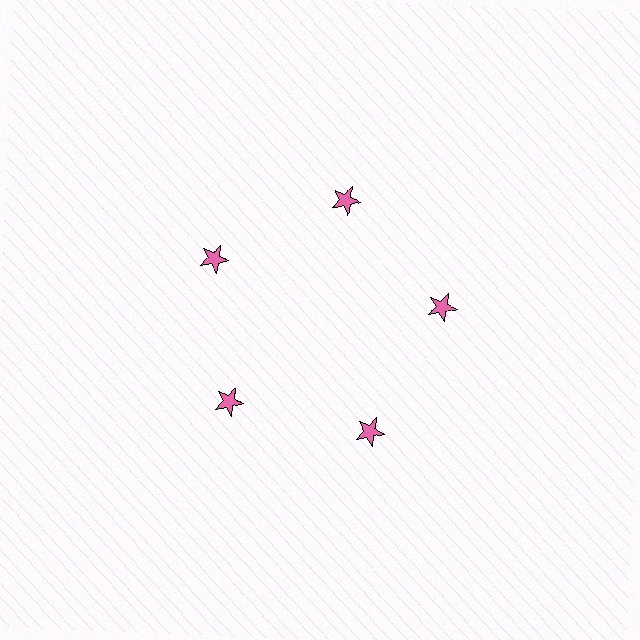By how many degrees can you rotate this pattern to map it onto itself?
The pattern maps onto itself every 72 degrees of rotation.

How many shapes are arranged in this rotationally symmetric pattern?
There are 5 shapes, arranged in 5 groups of 1.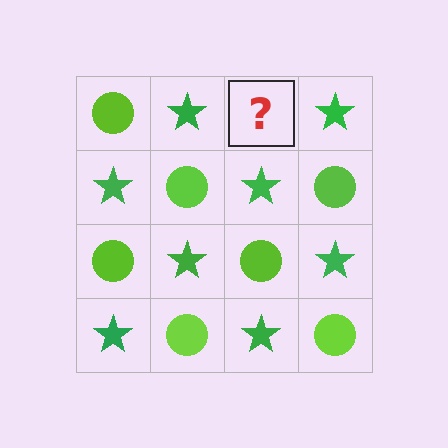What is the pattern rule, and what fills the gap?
The rule is that it alternates lime circle and green star in a checkerboard pattern. The gap should be filled with a lime circle.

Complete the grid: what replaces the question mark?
The question mark should be replaced with a lime circle.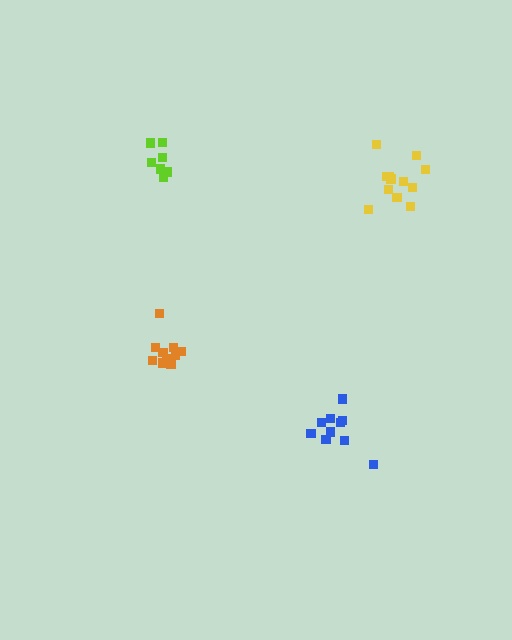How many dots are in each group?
Group 1: 7 dots, Group 2: 10 dots, Group 3: 10 dots, Group 4: 12 dots (39 total).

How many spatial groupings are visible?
There are 4 spatial groupings.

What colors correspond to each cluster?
The clusters are colored: lime, blue, orange, yellow.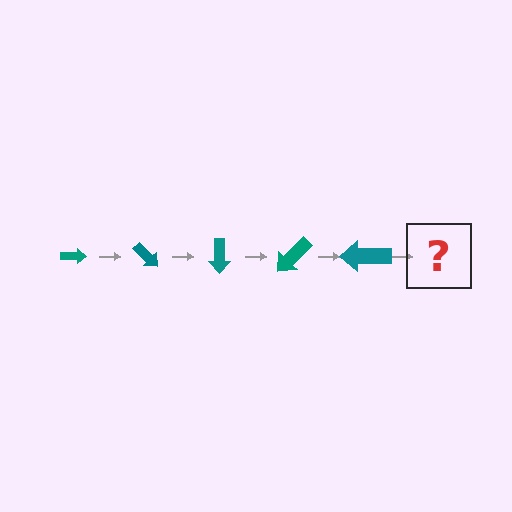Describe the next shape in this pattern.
It should be an arrow, larger than the previous one and rotated 225 degrees from the start.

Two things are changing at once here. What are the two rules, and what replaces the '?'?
The two rules are that the arrow grows larger each step and it rotates 45 degrees each step. The '?' should be an arrow, larger than the previous one and rotated 225 degrees from the start.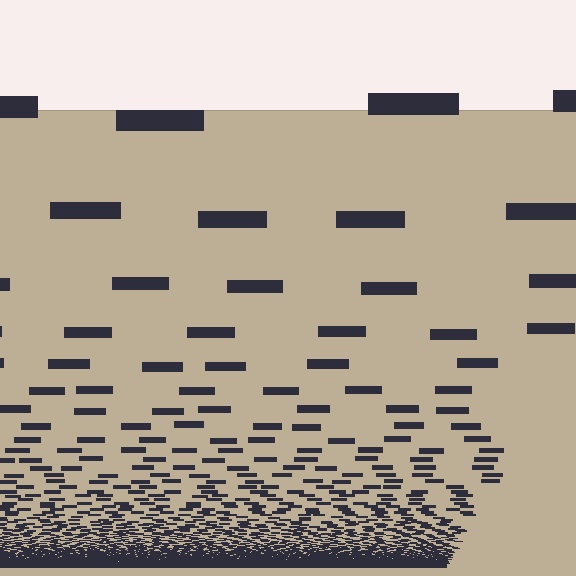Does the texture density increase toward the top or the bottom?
Density increases toward the bottom.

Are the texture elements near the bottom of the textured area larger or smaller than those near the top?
Smaller. The gradient is inverted — elements near the bottom are smaller and denser.